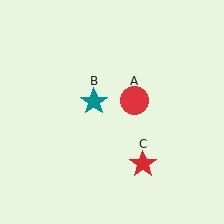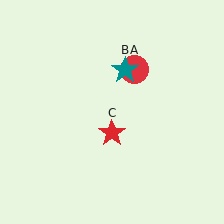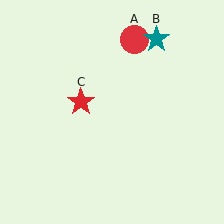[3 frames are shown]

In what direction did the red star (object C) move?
The red star (object C) moved up and to the left.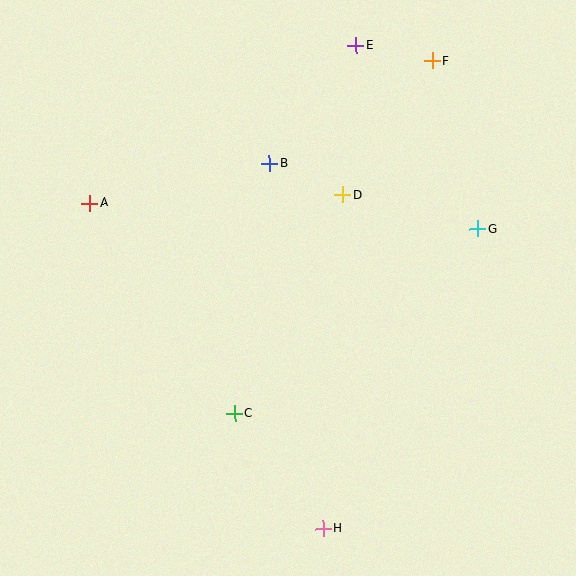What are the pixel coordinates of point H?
Point H is at (323, 529).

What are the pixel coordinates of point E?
Point E is at (356, 45).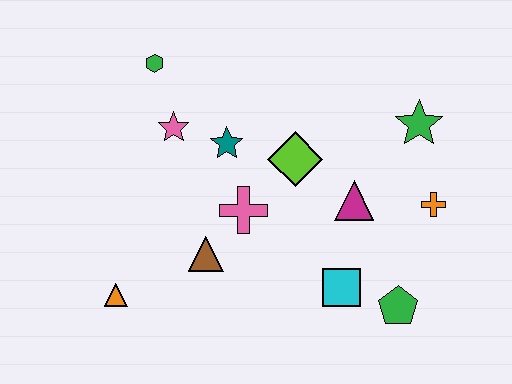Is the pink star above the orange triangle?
Yes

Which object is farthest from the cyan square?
The green hexagon is farthest from the cyan square.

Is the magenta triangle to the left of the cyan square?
No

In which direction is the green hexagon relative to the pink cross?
The green hexagon is above the pink cross.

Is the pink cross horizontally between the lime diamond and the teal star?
Yes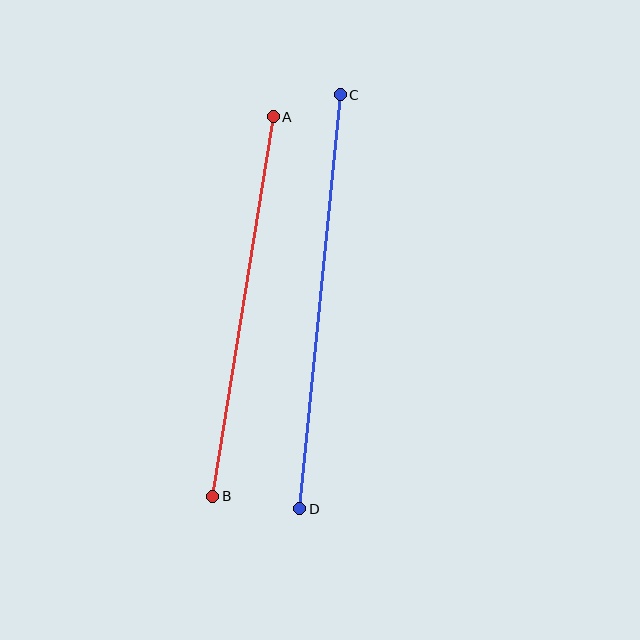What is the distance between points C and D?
The distance is approximately 416 pixels.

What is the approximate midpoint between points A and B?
The midpoint is at approximately (243, 307) pixels.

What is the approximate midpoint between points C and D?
The midpoint is at approximately (320, 302) pixels.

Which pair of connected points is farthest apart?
Points C and D are farthest apart.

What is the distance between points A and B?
The distance is approximately 384 pixels.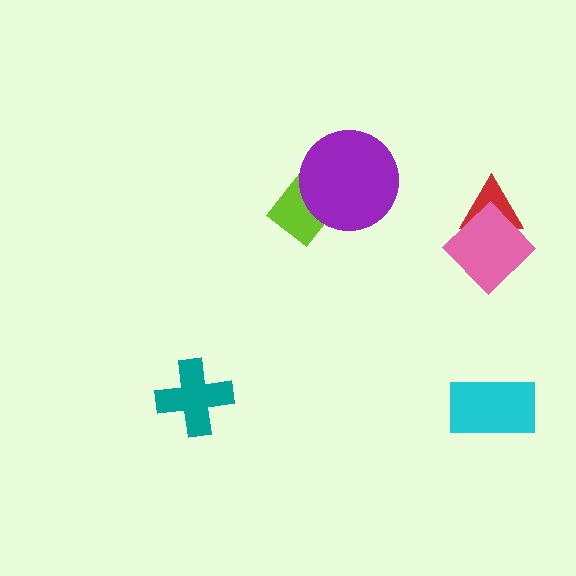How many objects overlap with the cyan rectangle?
0 objects overlap with the cyan rectangle.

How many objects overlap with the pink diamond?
1 object overlaps with the pink diamond.